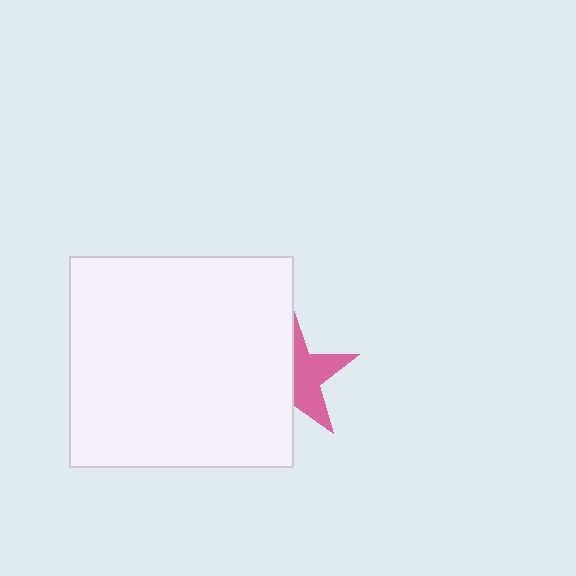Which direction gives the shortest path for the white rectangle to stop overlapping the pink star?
Moving left gives the shortest separation.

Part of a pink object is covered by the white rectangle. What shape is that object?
It is a star.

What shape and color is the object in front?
The object in front is a white rectangle.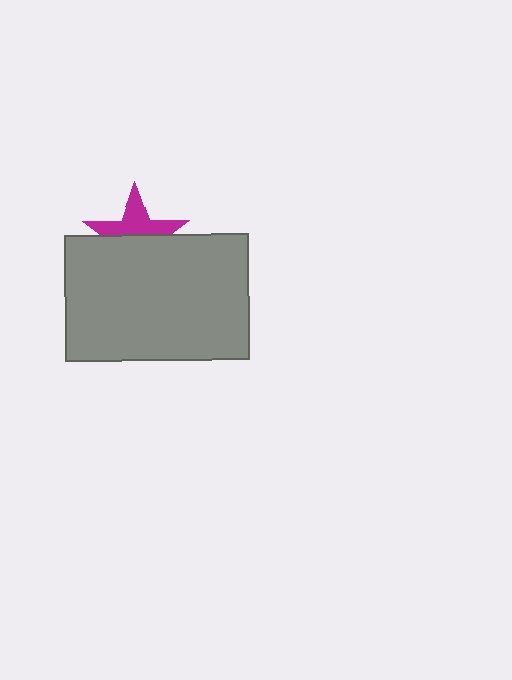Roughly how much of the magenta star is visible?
About half of it is visible (roughly 48%).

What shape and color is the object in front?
The object in front is a gray rectangle.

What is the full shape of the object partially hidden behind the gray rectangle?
The partially hidden object is a magenta star.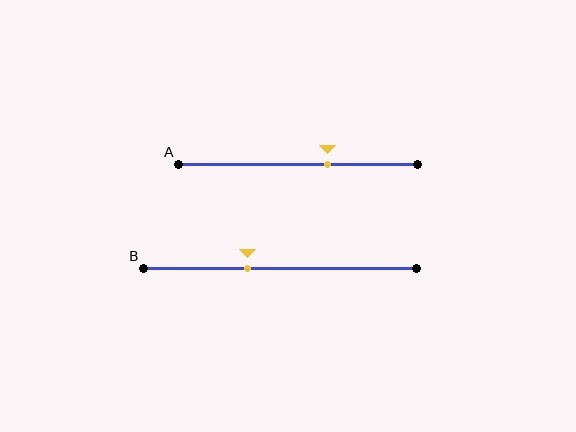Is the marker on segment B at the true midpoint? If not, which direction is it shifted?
No, the marker on segment B is shifted to the left by about 12% of the segment length.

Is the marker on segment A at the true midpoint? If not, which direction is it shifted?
No, the marker on segment A is shifted to the right by about 12% of the segment length.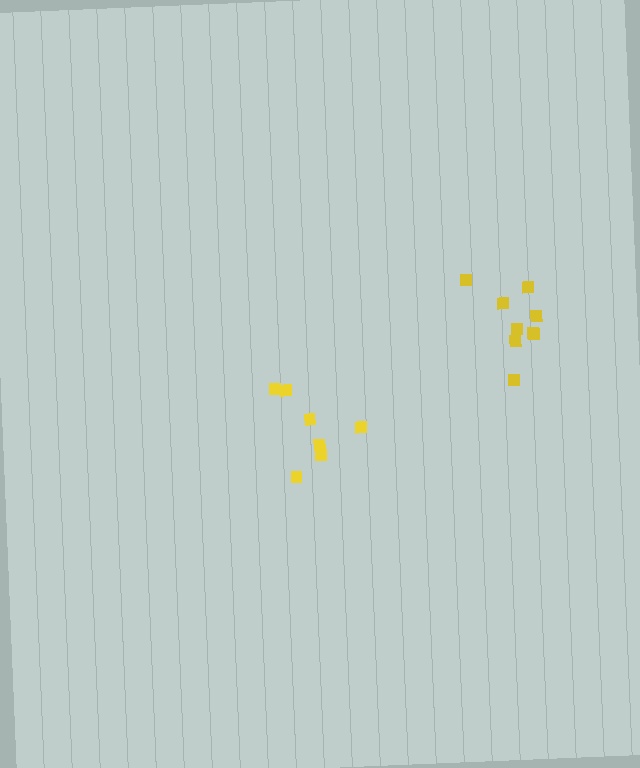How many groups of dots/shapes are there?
There are 2 groups.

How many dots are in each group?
Group 1: 9 dots, Group 2: 7 dots (16 total).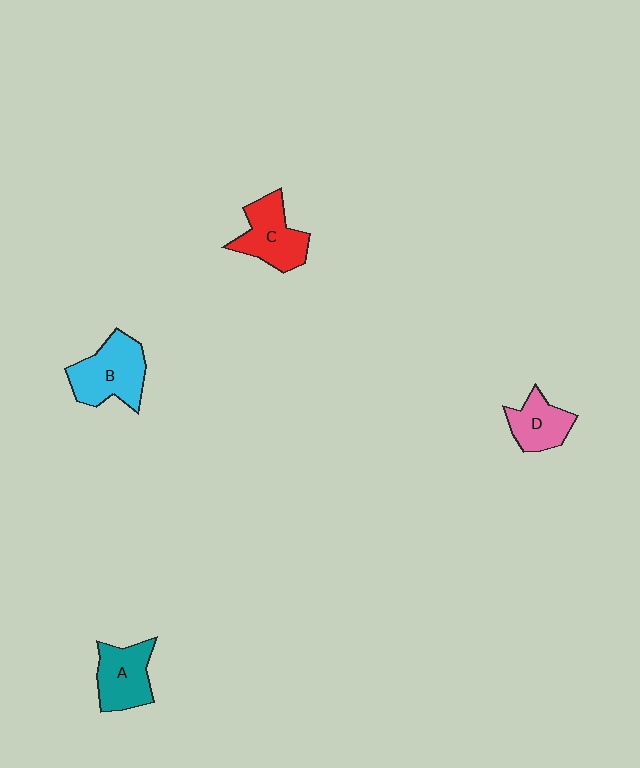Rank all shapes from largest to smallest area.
From largest to smallest: B (cyan), C (red), A (teal), D (pink).